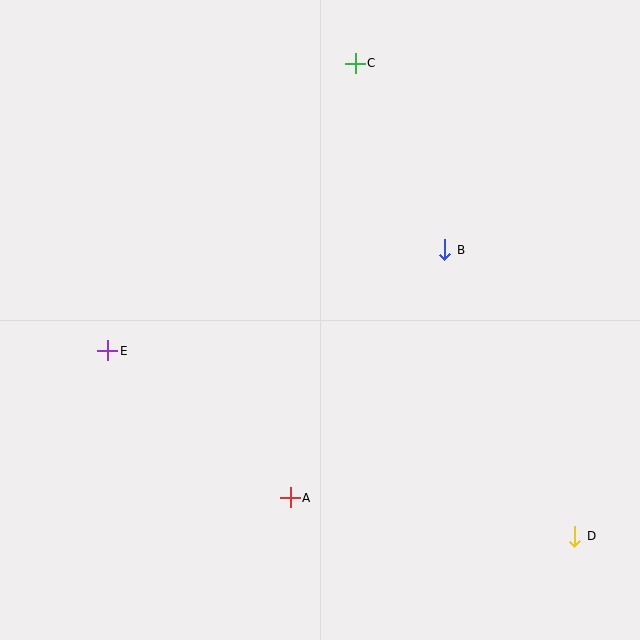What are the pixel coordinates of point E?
Point E is at (108, 351).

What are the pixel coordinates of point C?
Point C is at (355, 63).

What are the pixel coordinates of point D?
Point D is at (575, 536).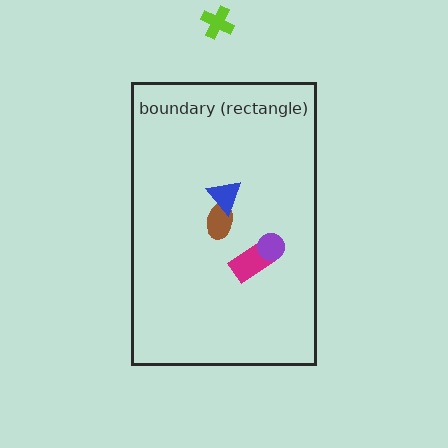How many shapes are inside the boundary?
4 inside, 1 outside.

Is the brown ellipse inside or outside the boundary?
Inside.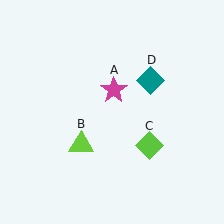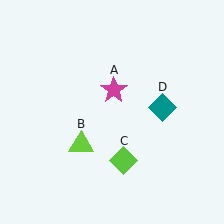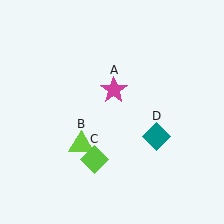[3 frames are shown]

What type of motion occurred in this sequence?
The lime diamond (object C), teal diamond (object D) rotated clockwise around the center of the scene.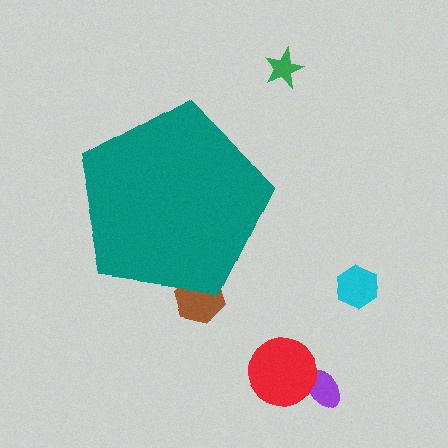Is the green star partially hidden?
No, the green star is fully visible.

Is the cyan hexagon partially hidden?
No, the cyan hexagon is fully visible.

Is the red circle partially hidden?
No, the red circle is fully visible.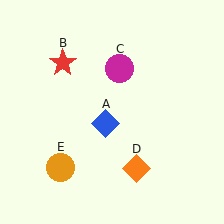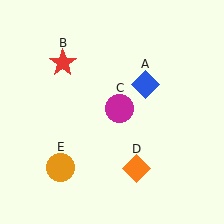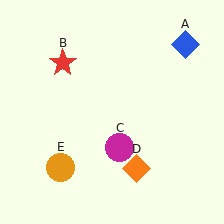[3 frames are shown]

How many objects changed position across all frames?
2 objects changed position: blue diamond (object A), magenta circle (object C).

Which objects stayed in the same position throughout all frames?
Red star (object B) and orange diamond (object D) and orange circle (object E) remained stationary.